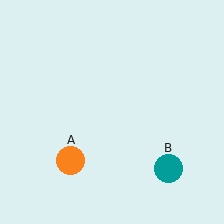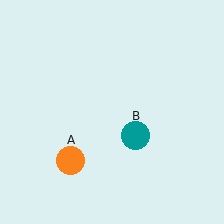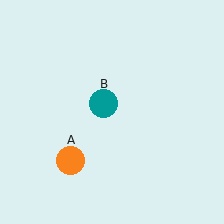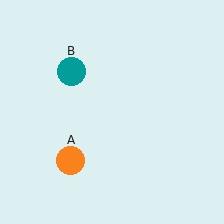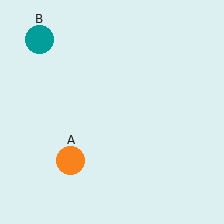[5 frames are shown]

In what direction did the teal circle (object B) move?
The teal circle (object B) moved up and to the left.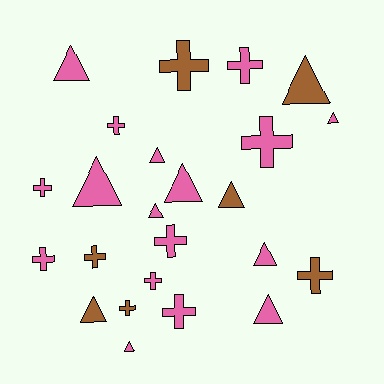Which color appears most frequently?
Pink, with 17 objects.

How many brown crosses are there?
There are 4 brown crosses.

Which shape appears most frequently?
Triangle, with 12 objects.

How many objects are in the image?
There are 24 objects.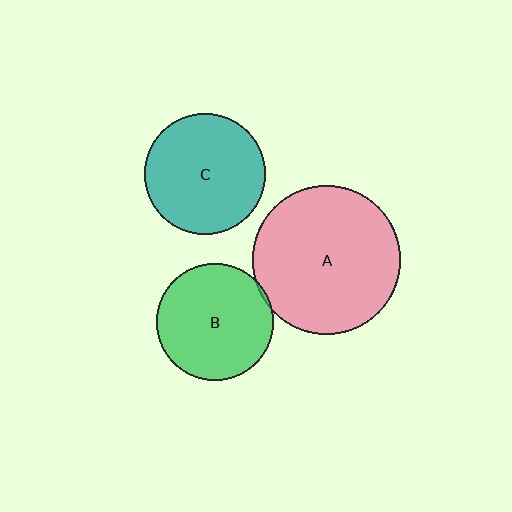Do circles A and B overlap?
Yes.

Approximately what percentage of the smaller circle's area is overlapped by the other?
Approximately 5%.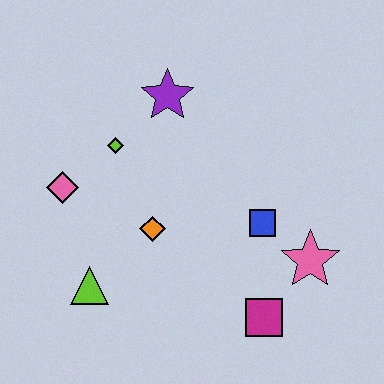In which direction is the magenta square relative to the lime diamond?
The magenta square is below the lime diamond.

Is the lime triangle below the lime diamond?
Yes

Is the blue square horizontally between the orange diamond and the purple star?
No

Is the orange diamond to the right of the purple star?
No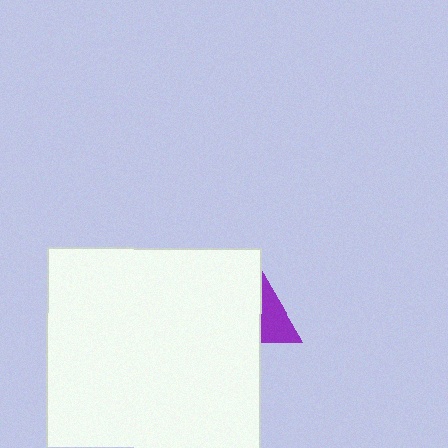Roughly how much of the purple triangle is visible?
A small part of it is visible (roughly 31%).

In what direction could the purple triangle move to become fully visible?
The purple triangle could move right. That would shift it out from behind the white square entirely.